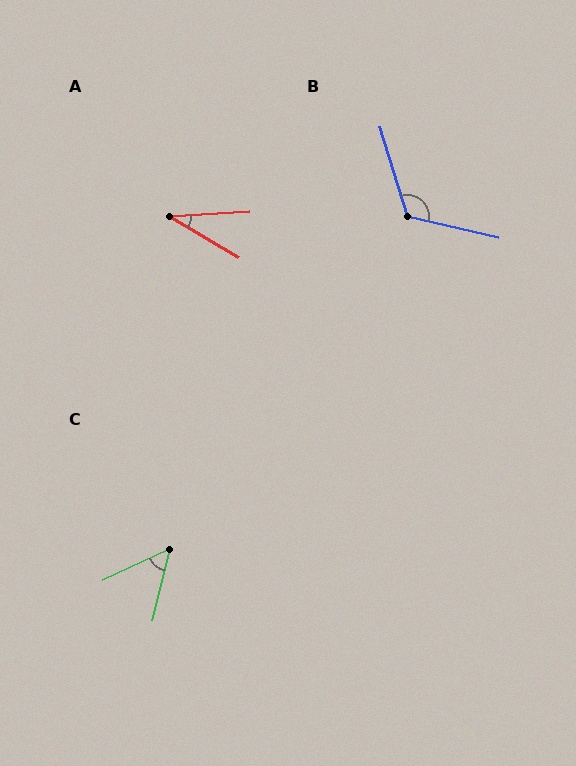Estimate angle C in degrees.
Approximately 51 degrees.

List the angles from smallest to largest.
A (34°), C (51°), B (120°).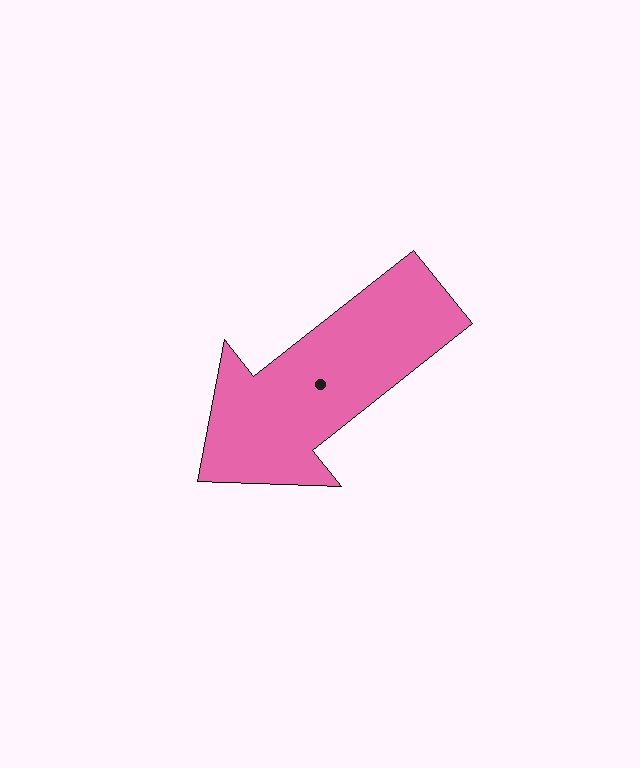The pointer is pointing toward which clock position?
Roughly 8 o'clock.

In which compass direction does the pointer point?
Southwest.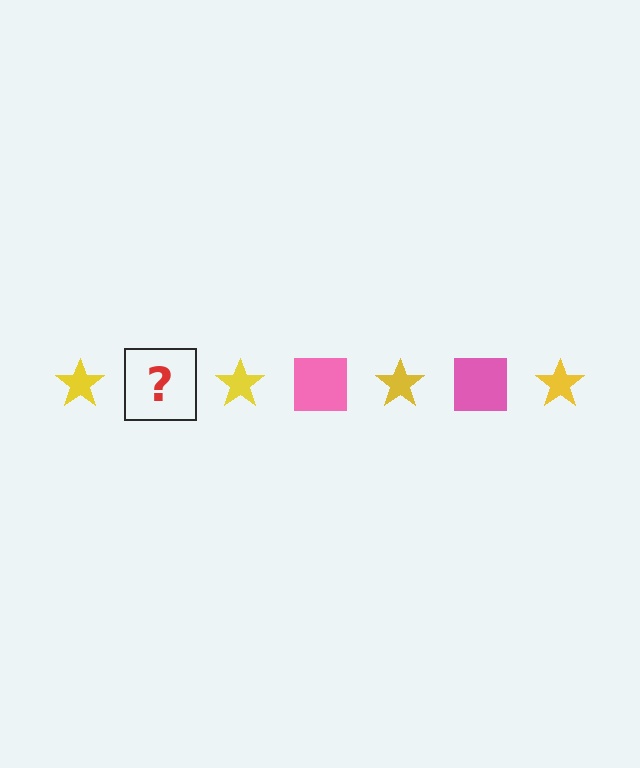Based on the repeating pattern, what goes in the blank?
The blank should be a pink square.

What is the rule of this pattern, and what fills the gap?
The rule is that the pattern alternates between yellow star and pink square. The gap should be filled with a pink square.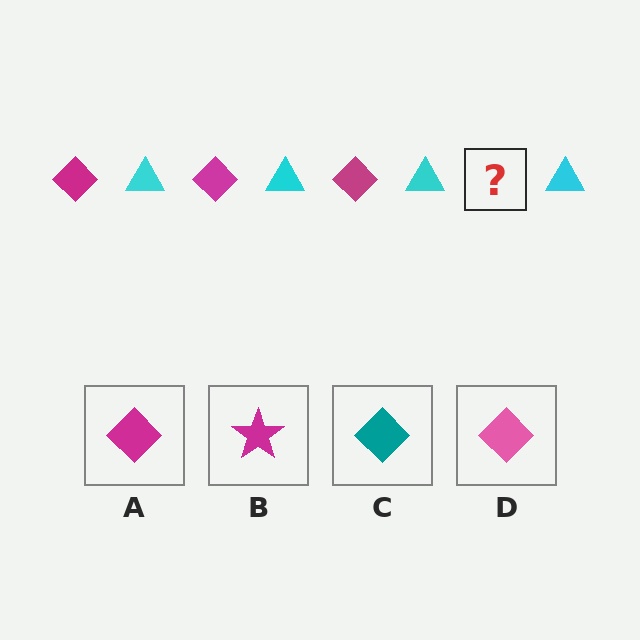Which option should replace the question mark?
Option A.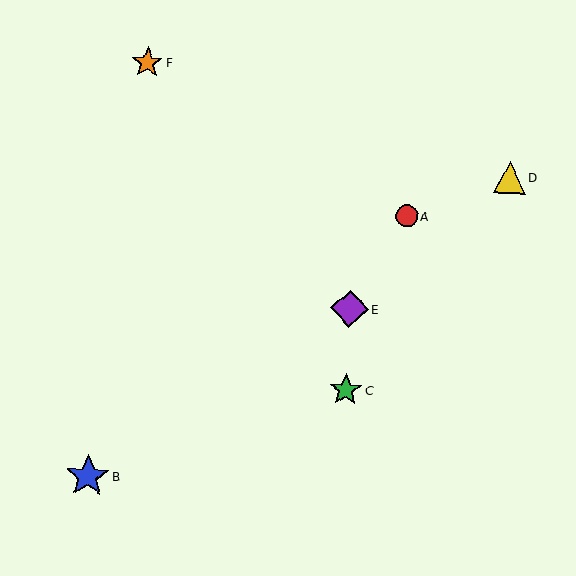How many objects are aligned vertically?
2 objects (C, E) are aligned vertically.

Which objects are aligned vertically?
Objects C, E are aligned vertically.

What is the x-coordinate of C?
Object C is at x≈346.